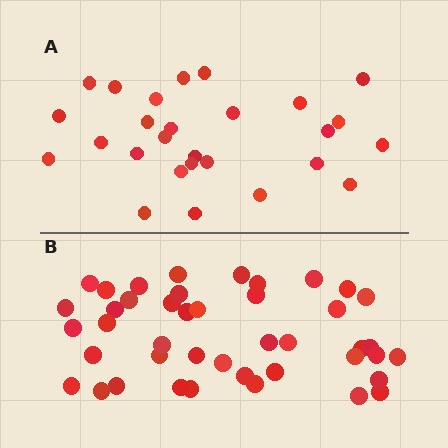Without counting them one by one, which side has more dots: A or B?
Region B (the bottom region) has more dots.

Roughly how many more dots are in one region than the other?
Region B has approximately 15 more dots than region A.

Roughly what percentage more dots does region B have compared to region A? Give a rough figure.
About 60% more.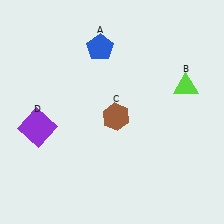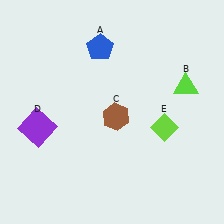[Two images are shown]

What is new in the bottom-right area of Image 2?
A lime diamond (E) was added in the bottom-right area of Image 2.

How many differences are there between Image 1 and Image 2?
There is 1 difference between the two images.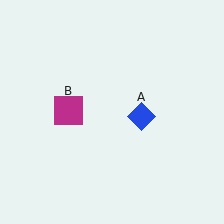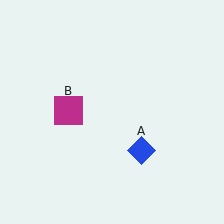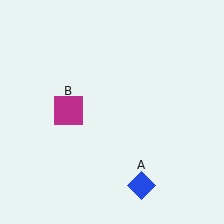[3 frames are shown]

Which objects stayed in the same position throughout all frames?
Magenta square (object B) remained stationary.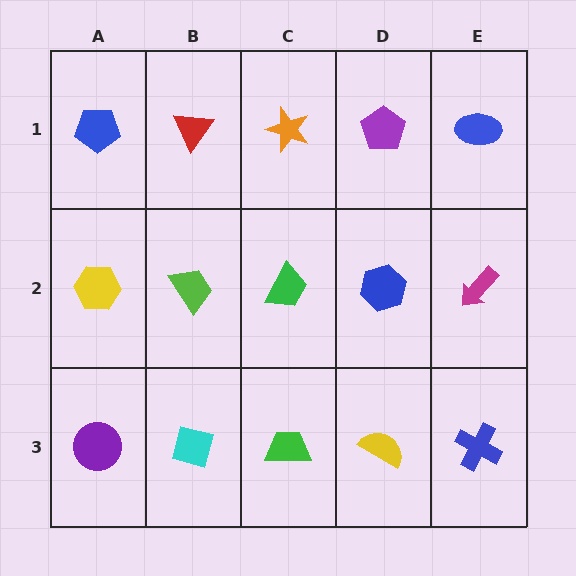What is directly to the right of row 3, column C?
A yellow semicircle.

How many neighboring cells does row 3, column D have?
3.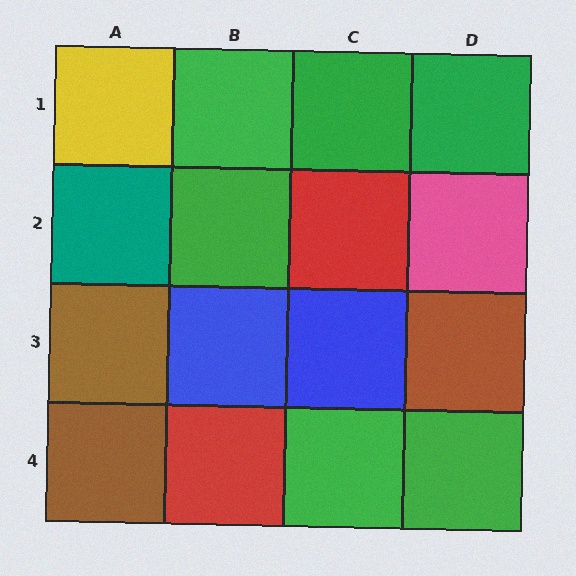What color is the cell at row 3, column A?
Brown.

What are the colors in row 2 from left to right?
Teal, green, red, pink.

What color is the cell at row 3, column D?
Brown.